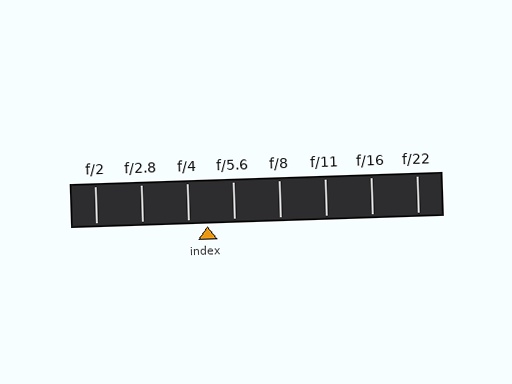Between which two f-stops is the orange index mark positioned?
The index mark is between f/4 and f/5.6.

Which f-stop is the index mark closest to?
The index mark is closest to f/4.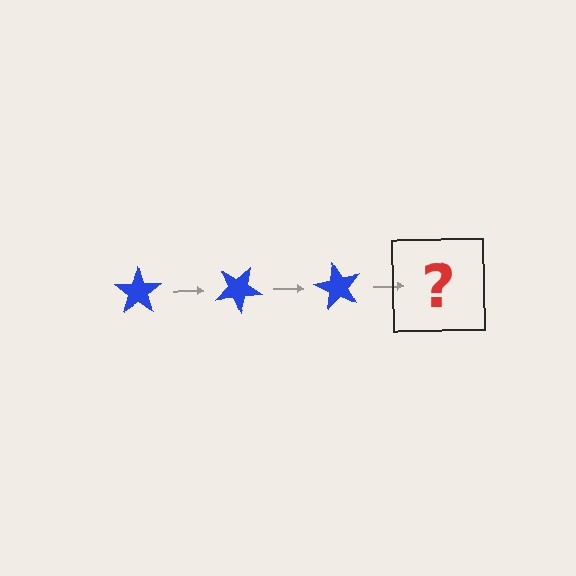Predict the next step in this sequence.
The next step is a blue star rotated 90 degrees.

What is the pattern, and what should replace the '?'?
The pattern is that the star rotates 30 degrees each step. The '?' should be a blue star rotated 90 degrees.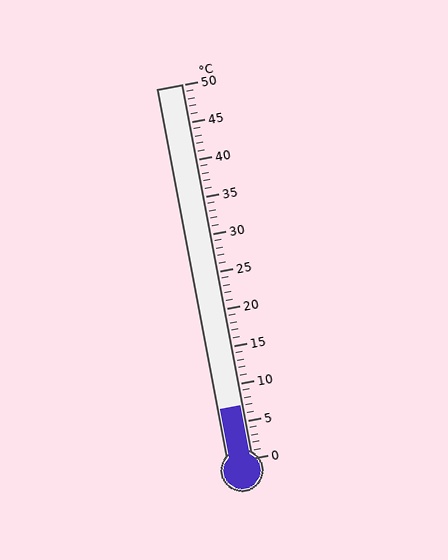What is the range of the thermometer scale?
The thermometer scale ranges from 0°C to 50°C.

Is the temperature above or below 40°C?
The temperature is below 40°C.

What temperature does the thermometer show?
The thermometer shows approximately 7°C.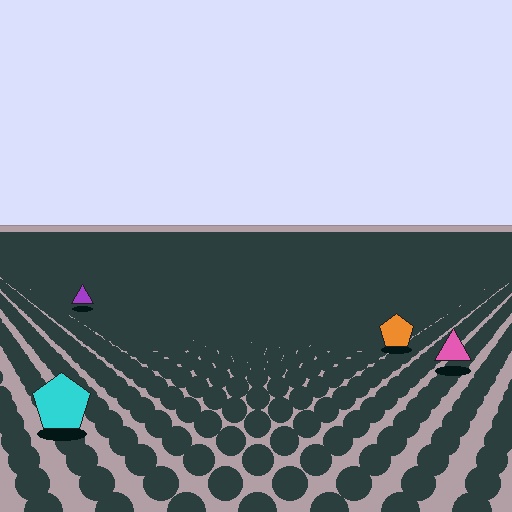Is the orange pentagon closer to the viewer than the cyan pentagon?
No. The cyan pentagon is closer — you can tell from the texture gradient: the ground texture is coarser near it.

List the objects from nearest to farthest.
From nearest to farthest: the cyan pentagon, the pink triangle, the orange pentagon, the purple triangle.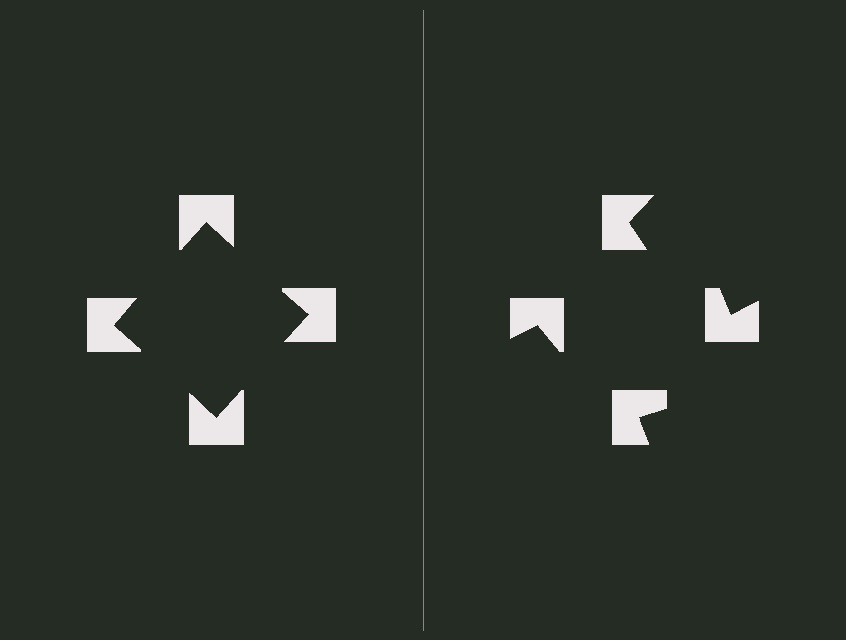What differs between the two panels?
The notched squares are positioned identically on both sides; only the wedge orientations differ. On the left they align to a square; on the right they are misaligned.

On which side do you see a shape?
An illusory square appears on the left side. On the right side the wedge cuts are rotated, so no coherent shape forms.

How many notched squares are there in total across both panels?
8 — 4 on each side.